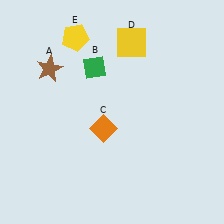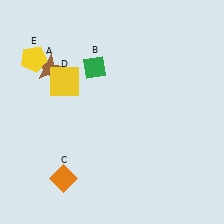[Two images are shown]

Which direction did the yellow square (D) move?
The yellow square (D) moved left.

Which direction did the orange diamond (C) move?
The orange diamond (C) moved down.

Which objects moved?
The objects that moved are: the orange diamond (C), the yellow square (D), the yellow pentagon (E).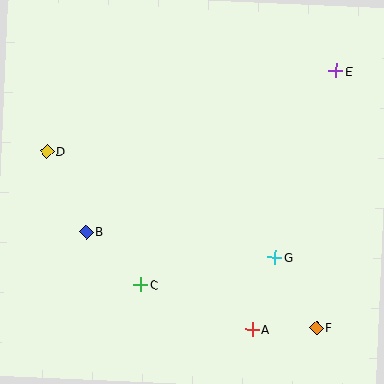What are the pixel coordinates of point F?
Point F is at (316, 328).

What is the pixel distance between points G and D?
The distance between G and D is 252 pixels.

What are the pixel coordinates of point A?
Point A is at (252, 329).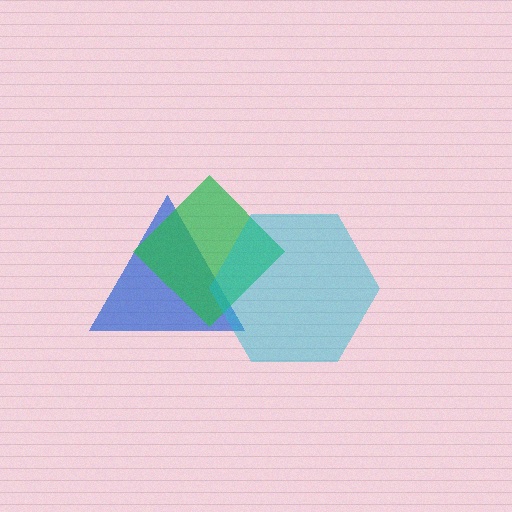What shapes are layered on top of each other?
The layered shapes are: a blue triangle, a green diamond, a cyan hexagon.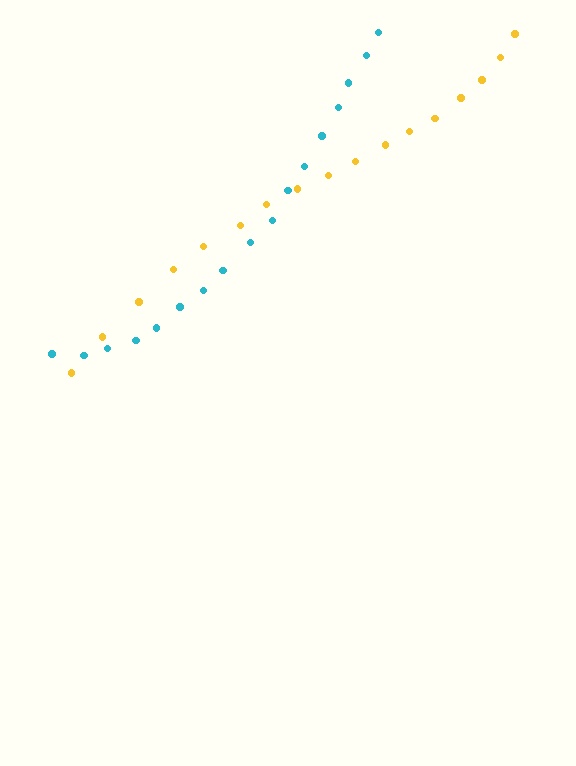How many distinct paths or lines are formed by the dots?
There are 2 distinct paths.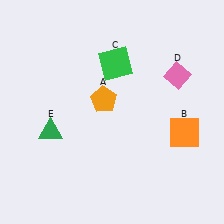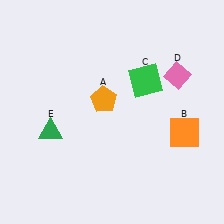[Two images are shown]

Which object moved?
The green square (C) moved right.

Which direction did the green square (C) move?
The green square (C) moved right.